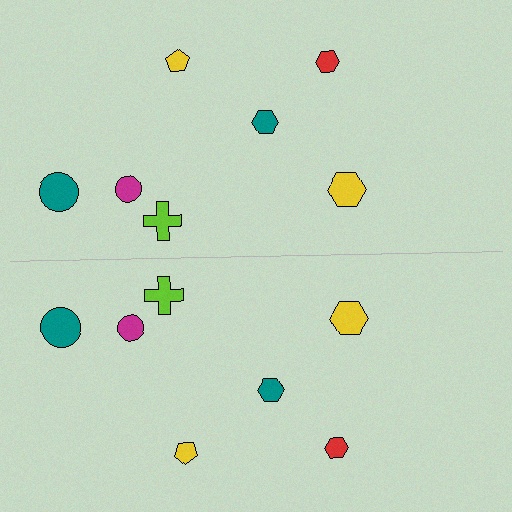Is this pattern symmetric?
Yes, this pattern has bilateral (reflection) symmetry.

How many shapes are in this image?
There are 14 shapes in this image.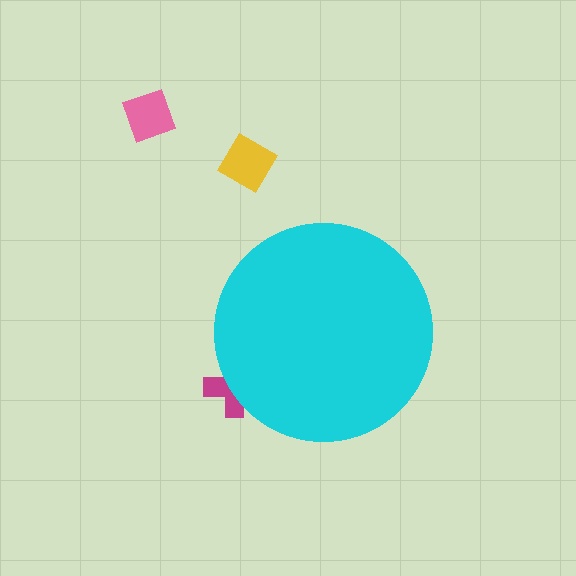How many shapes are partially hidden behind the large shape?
1 shape is partially hidden.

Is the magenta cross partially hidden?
Yes, the magenta cross is partially hidden behind the cyan circle.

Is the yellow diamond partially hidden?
No, the yellow diamond is fully visible.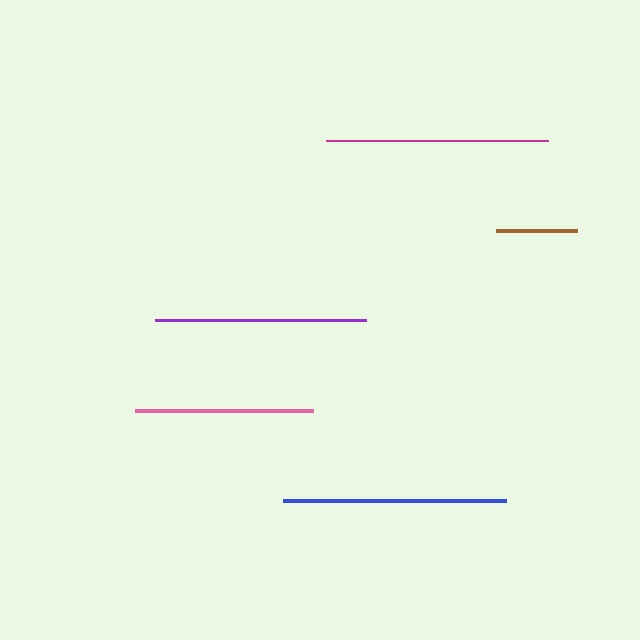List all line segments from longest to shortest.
From longest to shortest: magenta, blue, purple, pink, brown.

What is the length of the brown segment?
The brown segment is approximately 80 pixels long.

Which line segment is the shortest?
The brown line is the shortest at approximately 80 pixels.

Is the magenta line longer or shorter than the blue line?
The magenta line is longer than the blue line.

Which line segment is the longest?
The magenta line is the longest at approximately 223 pixels.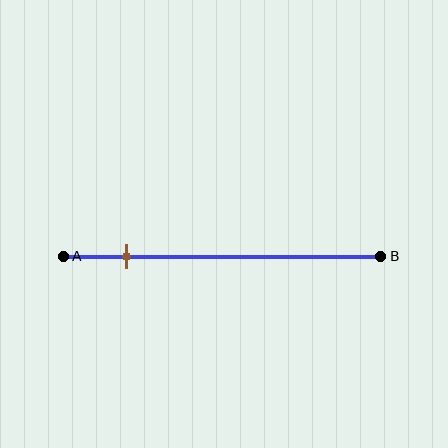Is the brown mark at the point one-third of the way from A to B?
No, the mark is at about 20% from A, not at the 33% one-third point.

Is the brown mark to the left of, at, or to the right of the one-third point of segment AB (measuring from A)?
The brown mark is to the left of the one-third point of segment AB.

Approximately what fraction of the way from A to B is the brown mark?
The brown mark is approximately 20% of the way from A to B.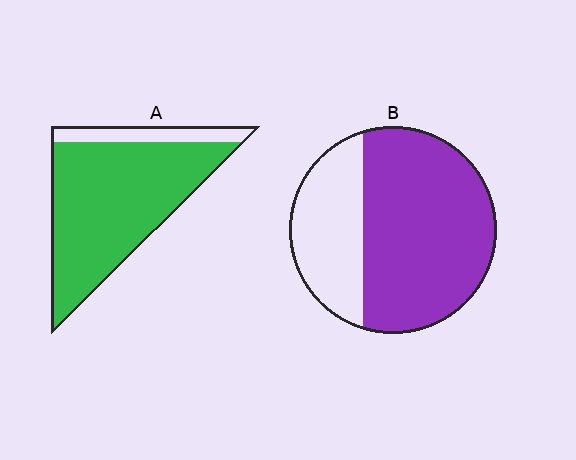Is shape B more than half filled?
Yes.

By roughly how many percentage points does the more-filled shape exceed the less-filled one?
By roughly 15 percentage points (A over B).